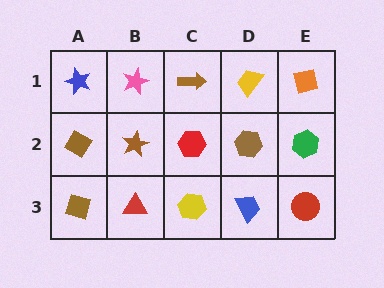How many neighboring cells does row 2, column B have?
4.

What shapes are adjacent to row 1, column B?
A brown star (row 2, column B), a blue star (row 1, column A), a brown arrow (row 1, column C).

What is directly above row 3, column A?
A brown diamond.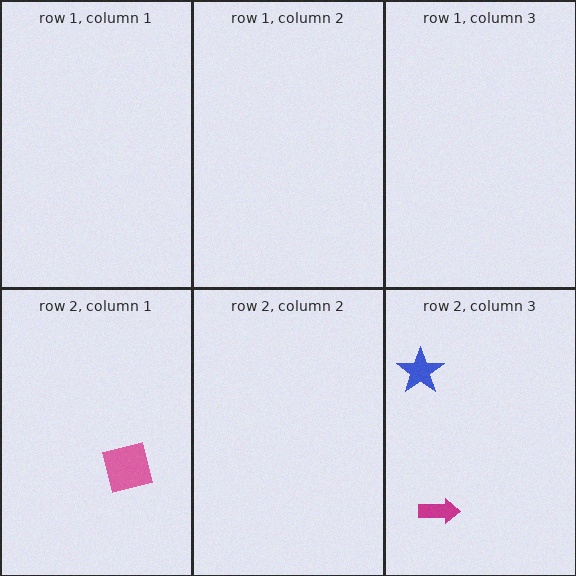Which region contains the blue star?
The row 2, column 3 region.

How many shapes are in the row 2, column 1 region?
1.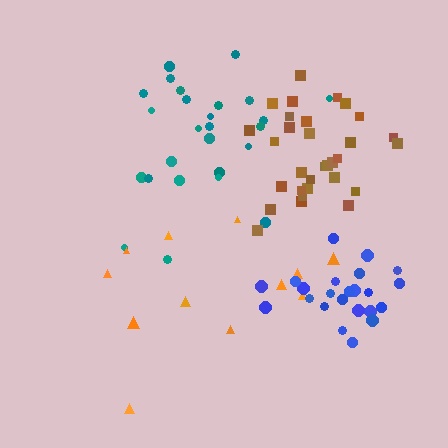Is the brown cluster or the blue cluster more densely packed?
Blue.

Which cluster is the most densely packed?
Blue.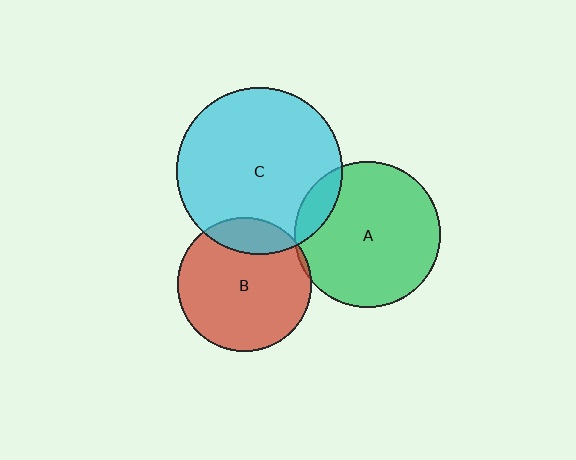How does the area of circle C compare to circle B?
Approximately 1.5 times.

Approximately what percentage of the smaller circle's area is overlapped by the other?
Approximately 15%.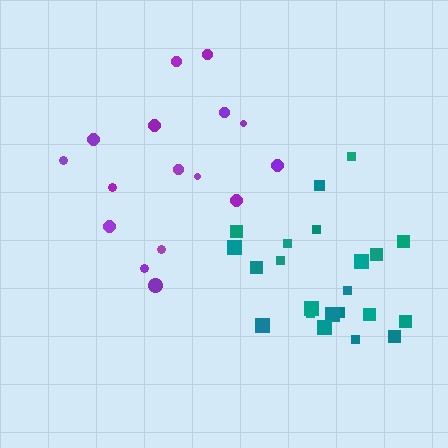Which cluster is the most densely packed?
Teal.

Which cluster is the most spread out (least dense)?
Purple.